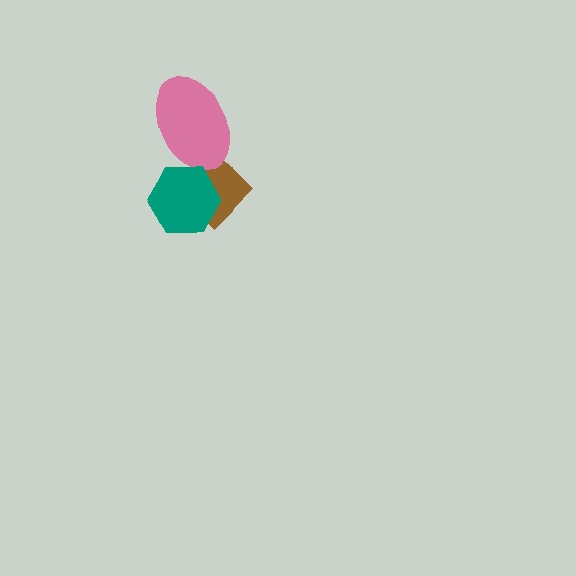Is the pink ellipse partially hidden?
Yes, it is partially covered by another shape.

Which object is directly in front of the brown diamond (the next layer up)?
The pink ellipse is directly in front of the brown diamond.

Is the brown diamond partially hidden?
Yes, it is partially covered by another shape.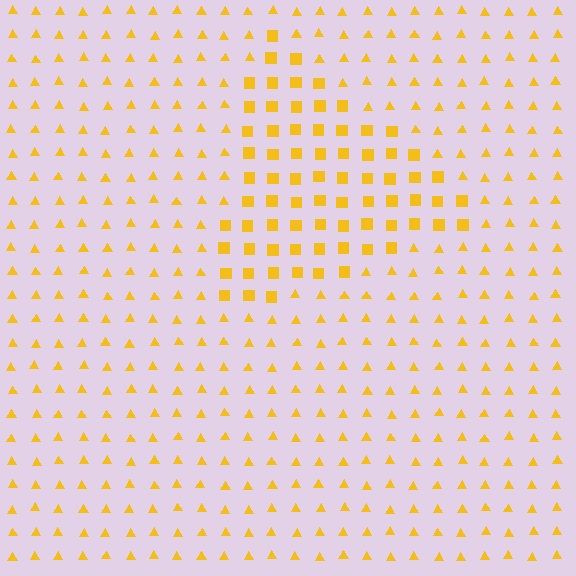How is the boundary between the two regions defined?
The boundary is defined by a change in element shape: squares inside vs. triangles outside. All elements share the same color and spacing.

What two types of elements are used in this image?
The image uses squares inside the triangle region and triangles outside it.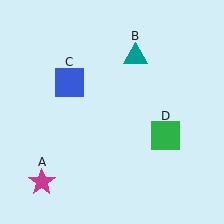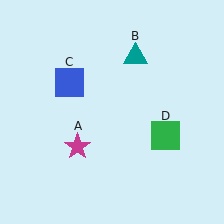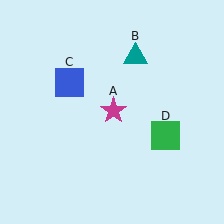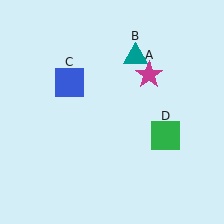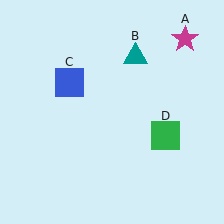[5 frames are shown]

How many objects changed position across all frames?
1 object changed position: magenta star (object A).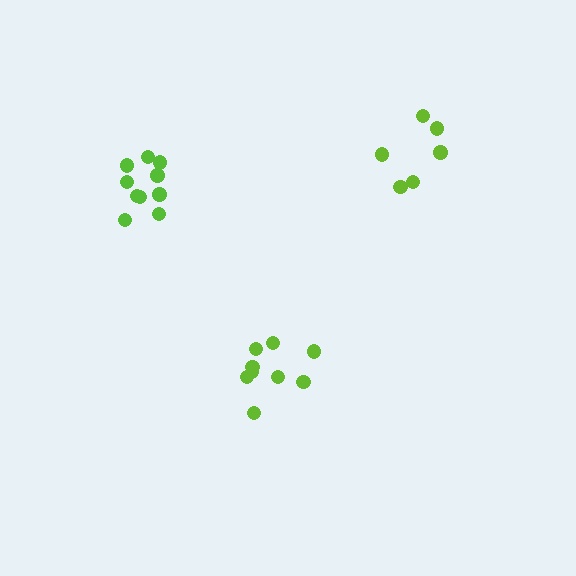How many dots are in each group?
Group 1: 6 dots, Group 2: 9 dots, Group 3: 10 dots (25 total).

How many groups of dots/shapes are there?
There are 3 groups.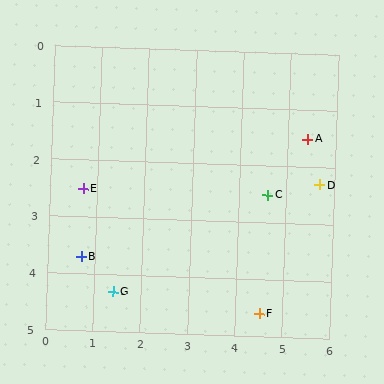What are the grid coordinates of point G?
Point G is at approximately (1.4, 4.3).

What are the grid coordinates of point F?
Point F is at approximately (4.5, 4.6).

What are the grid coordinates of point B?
Point B is at approximately (0.7, 3.7).